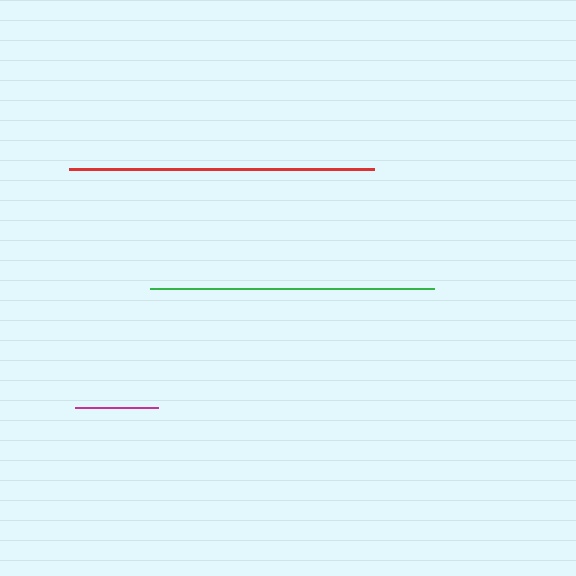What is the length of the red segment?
The red segment is approximately 305 pixels long.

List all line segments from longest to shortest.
From longest to shortest: red, green, magenta.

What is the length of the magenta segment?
The magenta segment is approximately 83 pixels long.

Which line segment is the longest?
The red line is the longest at approximately 305 pixels.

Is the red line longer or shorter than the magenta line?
The red line is longer than the magenta line.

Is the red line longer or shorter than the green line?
The red line is longer than the green line.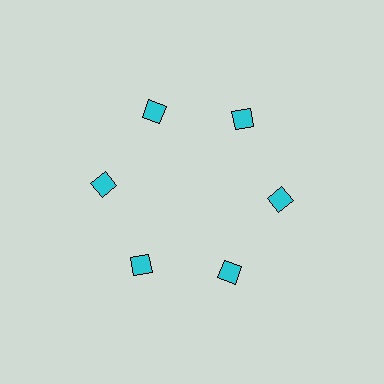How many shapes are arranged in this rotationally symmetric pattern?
There are 6 shapes, arranged in 6 groups of 1.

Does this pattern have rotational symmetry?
Yes, this pattern has 6-fold rotational symmetry. It looks the same after rotating 60 degrees around the center.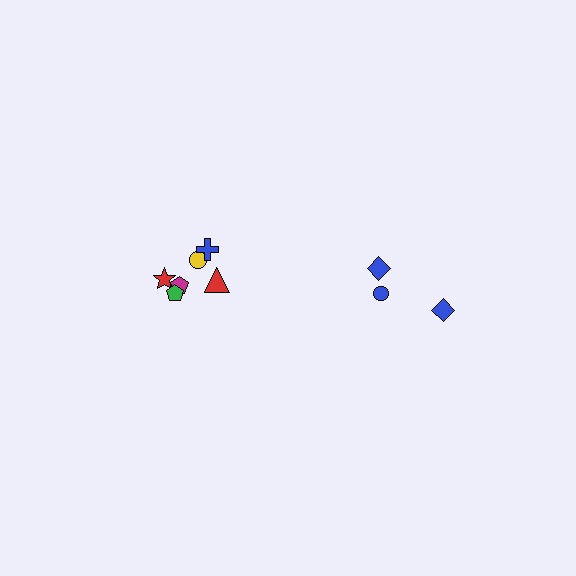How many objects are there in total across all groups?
There are 9 objects.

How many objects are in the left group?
There are 6 objects.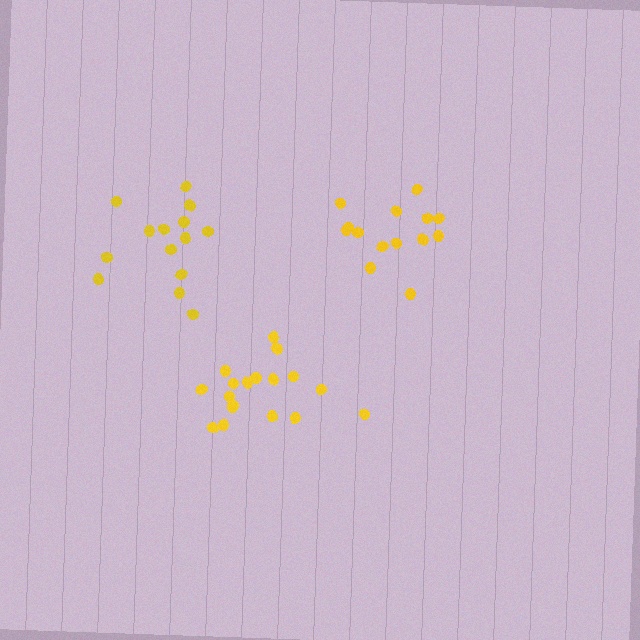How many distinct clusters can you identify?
There are 3 distinct clusters.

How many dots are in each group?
Group 1: 18 dots, Group 2: 14 dots, Group 3: 14 dots (46 total).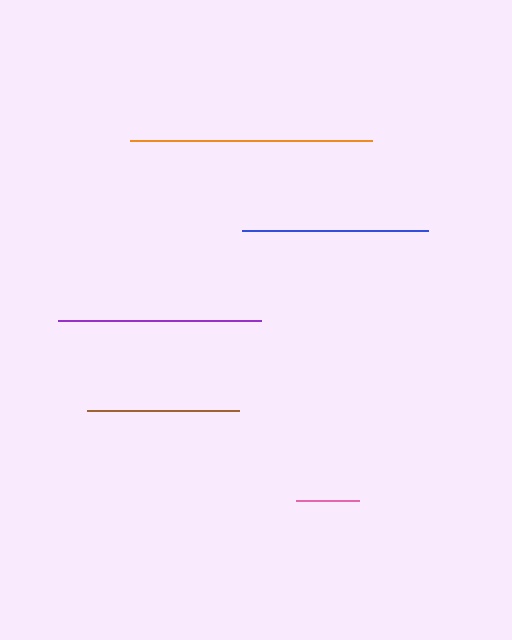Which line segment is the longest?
The orange line is the longest at approximately 242 pixels.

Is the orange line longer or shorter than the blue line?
The orange line is longer than the blue line.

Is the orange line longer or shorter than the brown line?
The orange line is longer than the brown line.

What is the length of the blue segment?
The blue segment is approximately 186 pixels long.